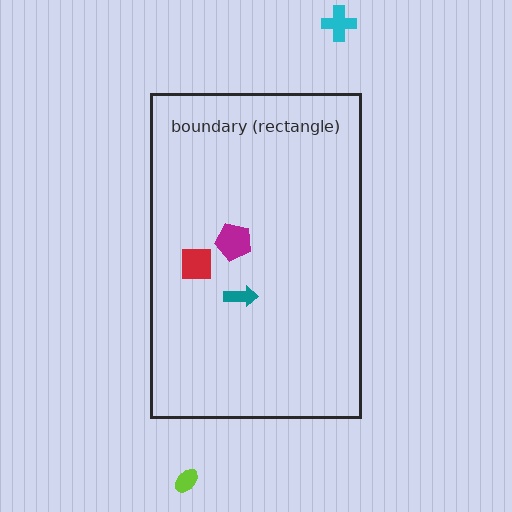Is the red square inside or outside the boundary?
Inside.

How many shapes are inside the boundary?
3 inside, 2 outside.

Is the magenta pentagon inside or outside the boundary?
Inside.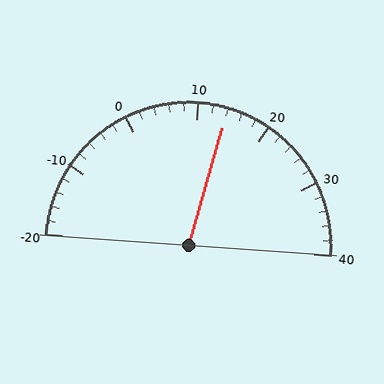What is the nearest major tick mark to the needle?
The nearest major tick mark is 10.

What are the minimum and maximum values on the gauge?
The gauge ranges from -20 to 40.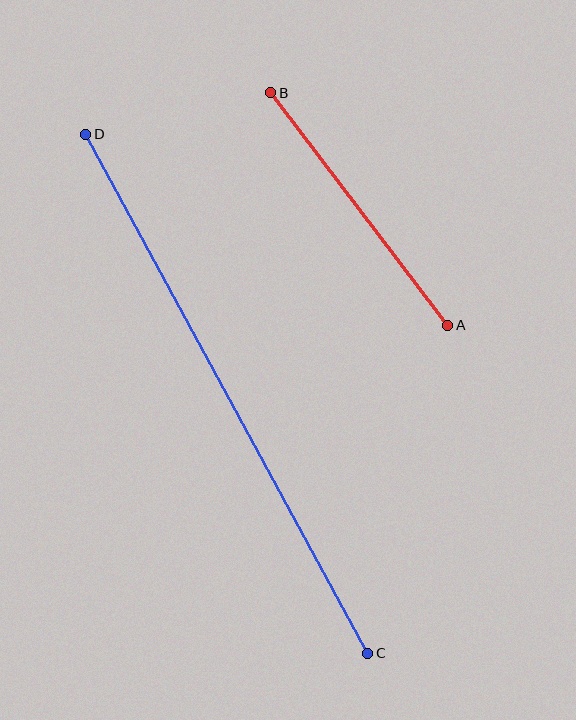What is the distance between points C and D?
The distance is approximately 591 pixels.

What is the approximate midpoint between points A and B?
The midpoint is at approximately (359, 209) pixels.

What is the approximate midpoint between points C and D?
The midpoint is at approximately (227, 394) pixels.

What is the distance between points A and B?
The distance is approximately 292 pixels.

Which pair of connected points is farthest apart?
Points C and D are farthest apart.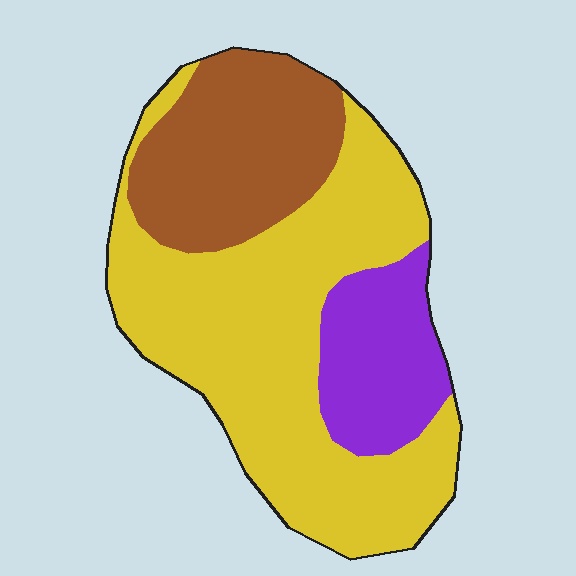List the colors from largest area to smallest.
From largest to smallest: yellow, brown, purple.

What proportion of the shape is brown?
Brown takes up about one quarter (1/4) of the shape.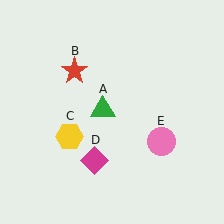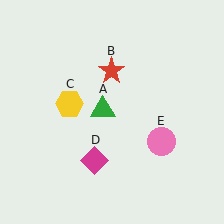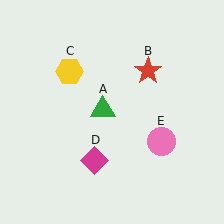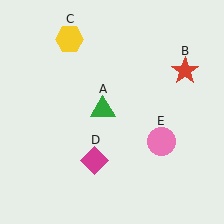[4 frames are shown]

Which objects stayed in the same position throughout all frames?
Green triangle (object A) and magenta diamond (object D) and pink circle (object E) remained stationary.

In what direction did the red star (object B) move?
The red star (object B) moved right.